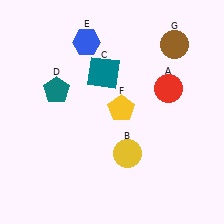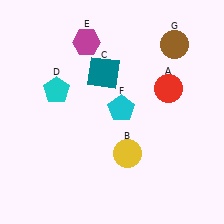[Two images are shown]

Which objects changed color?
D changed from teal to cyan. E changed from blue to magenta. F changed from yellow to cyan.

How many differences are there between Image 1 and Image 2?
There are 3 differences between the two images.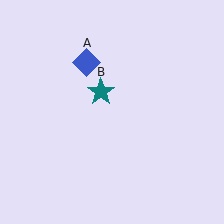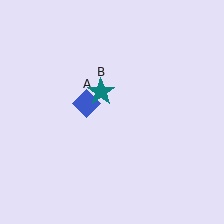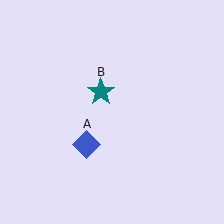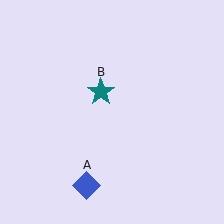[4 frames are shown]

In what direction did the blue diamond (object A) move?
The blue diamond (object A) moved down.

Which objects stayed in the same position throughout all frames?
Teal star (object B) remained stationary.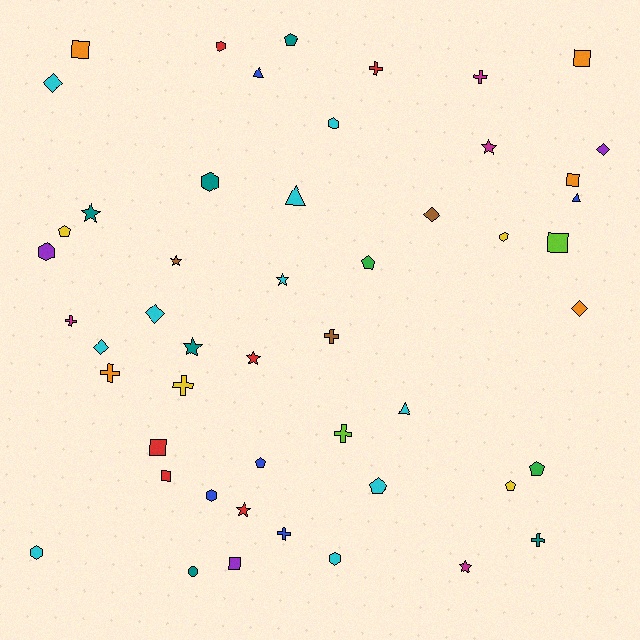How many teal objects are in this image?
There are 6 teal objects.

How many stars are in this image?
There are 8 stars.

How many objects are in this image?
There are 50 objects.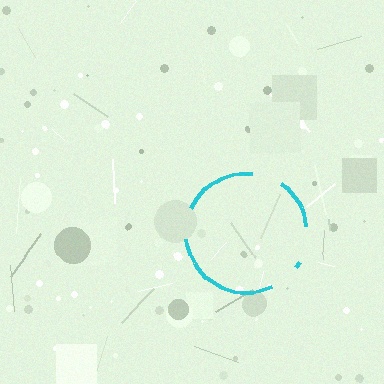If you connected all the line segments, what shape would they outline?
They would outline a circle.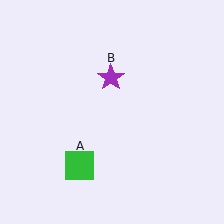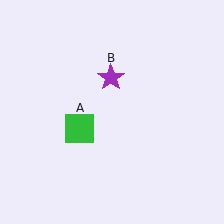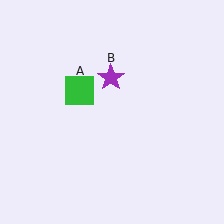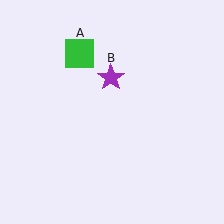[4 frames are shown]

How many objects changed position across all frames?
1 object changed position: green square (object A).